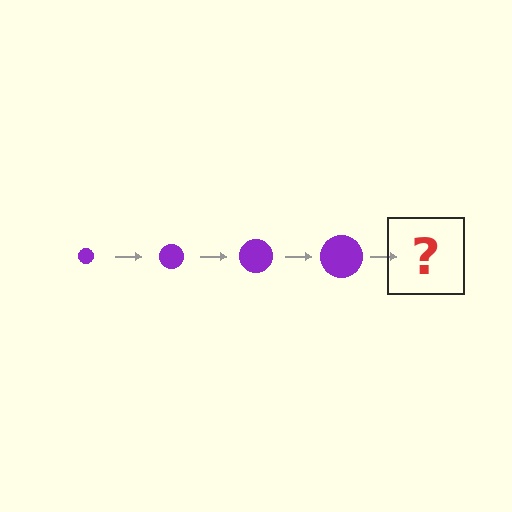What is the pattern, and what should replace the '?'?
The pattern is that the circle gets progressively larger each step. The '?' should be a purple circle, larger than the previous one.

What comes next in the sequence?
The next element should be a purple circle, larger than the previous one.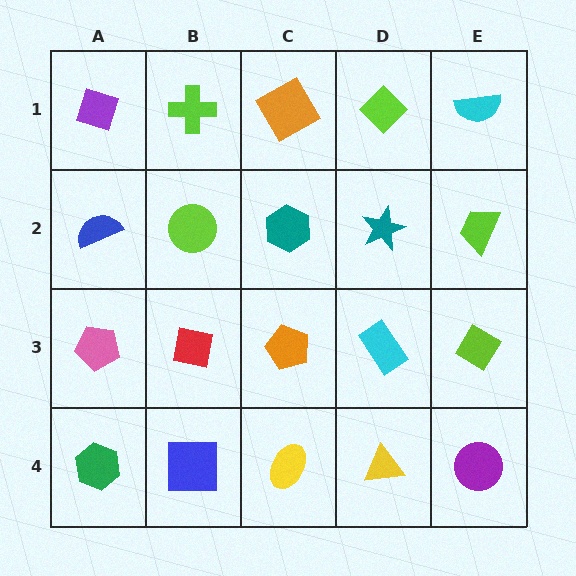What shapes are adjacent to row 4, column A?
A pink pentagon (row 3, column A), a blue square (row 4, column B).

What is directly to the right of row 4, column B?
A yellow ellipse.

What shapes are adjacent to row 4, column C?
An orange pentagon (row 3, column C), a blue square (row 4, column B), a yellow triangle (row 4, column D).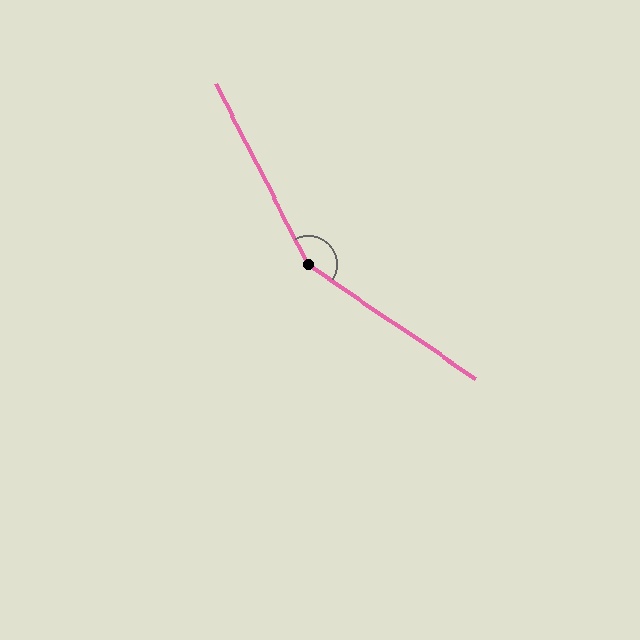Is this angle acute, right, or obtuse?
It is obtuse.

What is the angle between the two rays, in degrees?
Approximately 151 degrees.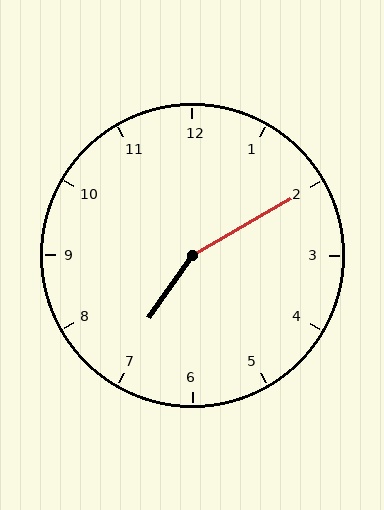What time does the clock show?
7:10.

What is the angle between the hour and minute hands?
Approximately 155 degrees.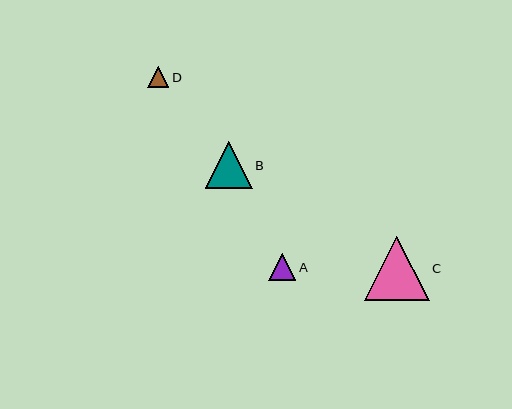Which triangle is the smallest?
Triangle D is the smallest with a size of approximately 21 pixels.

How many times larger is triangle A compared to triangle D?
Triangle A is approximately 1.3 times the size of triangle D.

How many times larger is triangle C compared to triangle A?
Triangle C is approximately 2.4 times the size of triangle A.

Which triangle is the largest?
Triangle C is the largest with a size of approximately 65 pixels.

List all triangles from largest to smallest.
From largest to smallest: C, B, A, D.